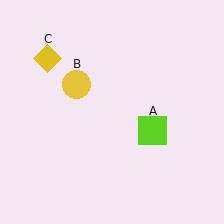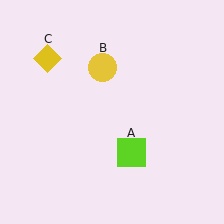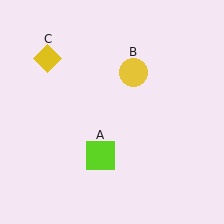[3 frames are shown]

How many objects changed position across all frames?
2 objects changed position: lime square (object A), yellow circle (object B).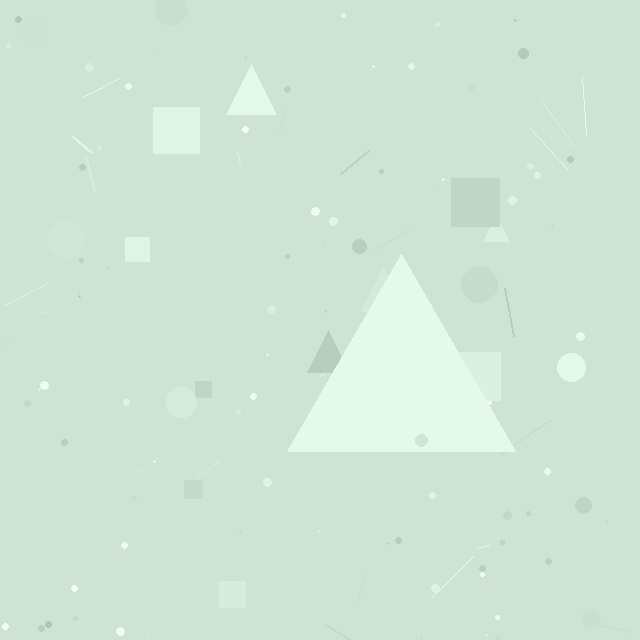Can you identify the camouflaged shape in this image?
The camouflaged shape is a triangle.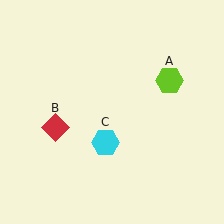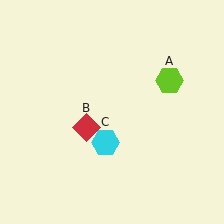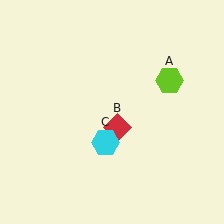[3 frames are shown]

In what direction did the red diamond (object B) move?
The red diamond (object B) moved right.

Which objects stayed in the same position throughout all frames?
Lime hexagon (object A) and cyan hexagon (object C) remained stationary.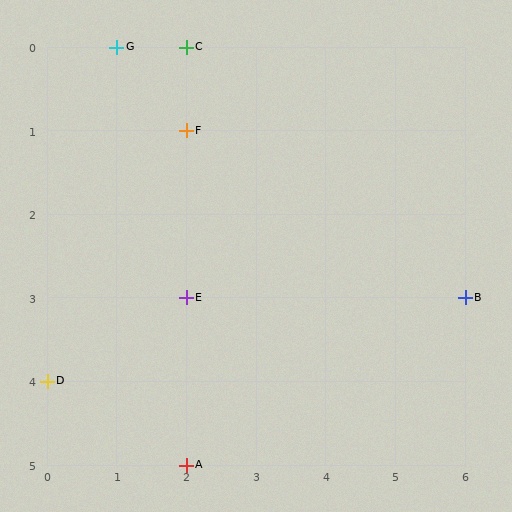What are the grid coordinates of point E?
Point E is at grid coordinates (2, 3).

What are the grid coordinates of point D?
Point D is at grid coordinates (0, 4).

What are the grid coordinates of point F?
Point F is at grid coordinates (2, 1).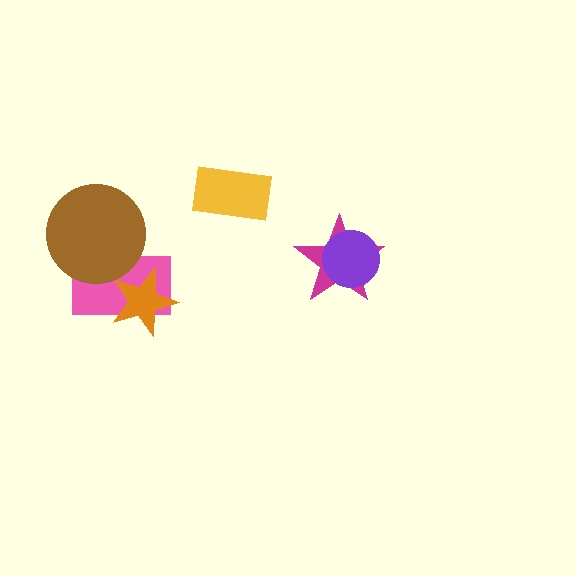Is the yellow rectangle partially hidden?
No, no other shape covers it.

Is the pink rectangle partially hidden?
Yes, it is partially covered by another shape.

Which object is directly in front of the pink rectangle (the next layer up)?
The orange star is directly in front of the pink rectangle.